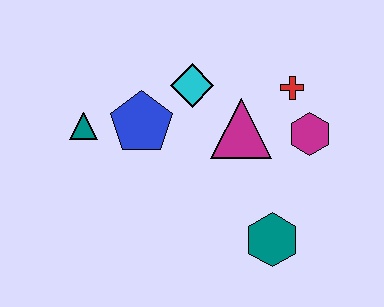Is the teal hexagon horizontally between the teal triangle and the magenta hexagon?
Yes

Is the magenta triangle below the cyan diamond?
Yes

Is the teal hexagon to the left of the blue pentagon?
No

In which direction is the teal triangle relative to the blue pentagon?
The teal triangle is to the left of the blue pentagon.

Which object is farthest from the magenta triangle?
The teal triangle is farthest from the magenta triangle.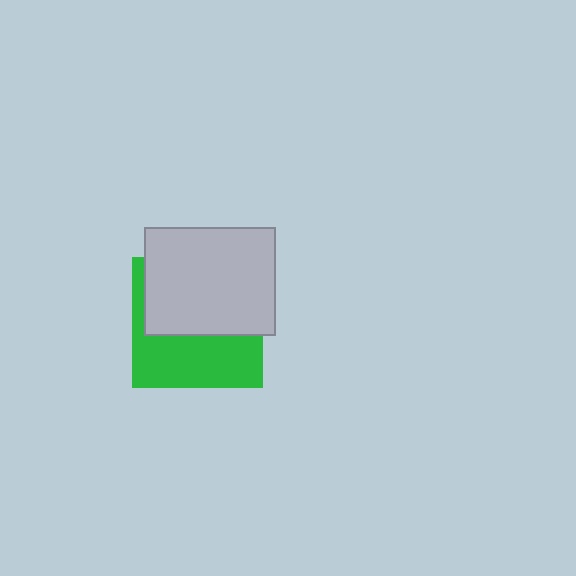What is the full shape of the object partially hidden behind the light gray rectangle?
The partially hidden object is a green square.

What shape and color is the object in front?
The object in front is a light gray rectangle.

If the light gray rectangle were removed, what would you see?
You would see the complete green square.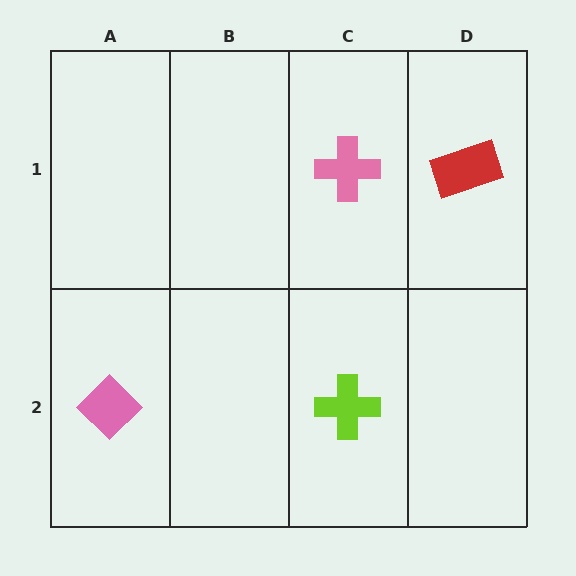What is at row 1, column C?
A pink cross.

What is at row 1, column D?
A red rectangle.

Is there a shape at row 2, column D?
No, that cell is empty.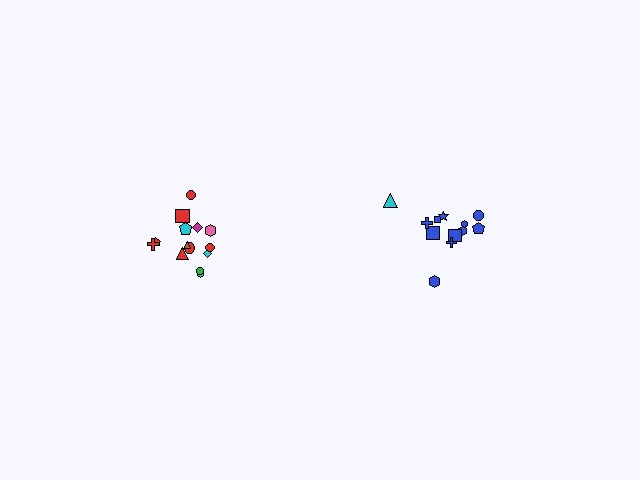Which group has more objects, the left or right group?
The left group.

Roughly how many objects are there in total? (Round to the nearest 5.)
Roughly 25 objects in total.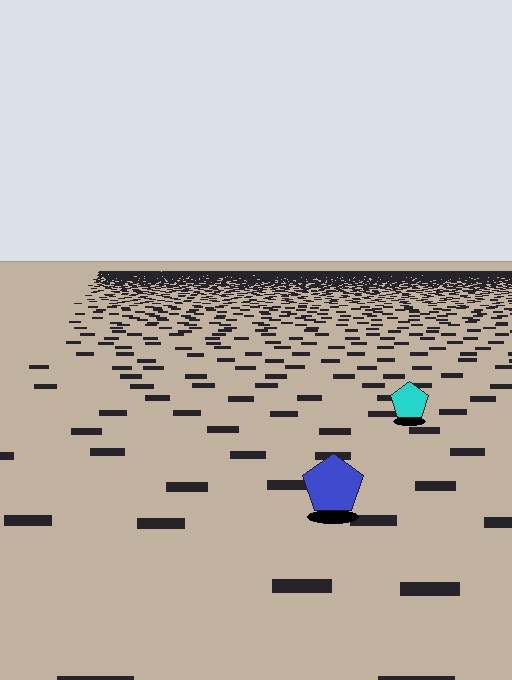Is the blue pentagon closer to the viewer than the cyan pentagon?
Yes. The blue pentagon is closer — you can tell from the texture gradient: the ground texture is coarser near it.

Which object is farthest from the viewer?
The cyan pentagon is farthest from the viewer. It appears smaller and the ground texture around it is denser.